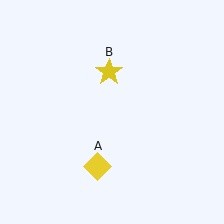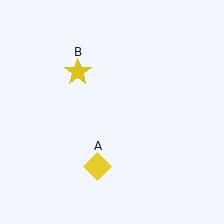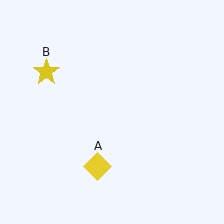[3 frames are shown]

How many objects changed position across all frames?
1 object changed position: yellow star (object B).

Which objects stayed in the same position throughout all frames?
Yellow diamond (object A) remained stationary.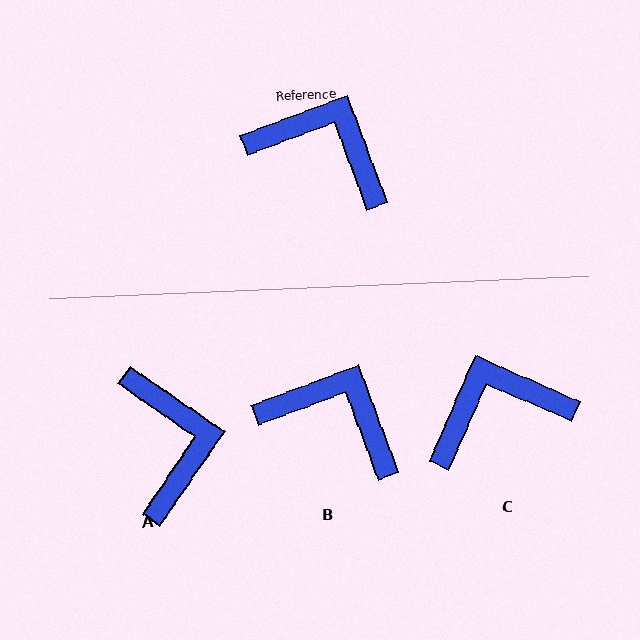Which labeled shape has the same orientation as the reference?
B.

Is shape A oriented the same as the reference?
No, it is off by about 55 degrees.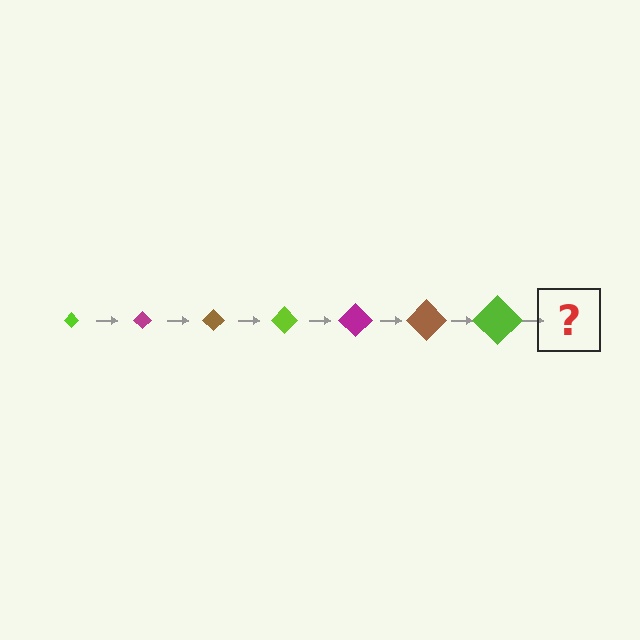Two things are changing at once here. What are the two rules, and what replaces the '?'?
The two rules are that the diamond grows larger each step and the color cycles through lime, magenta, and brown. The '?' should be a magenta diamond, larger than the previous one.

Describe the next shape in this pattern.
It should be a magenta diamond, larger than the previous one.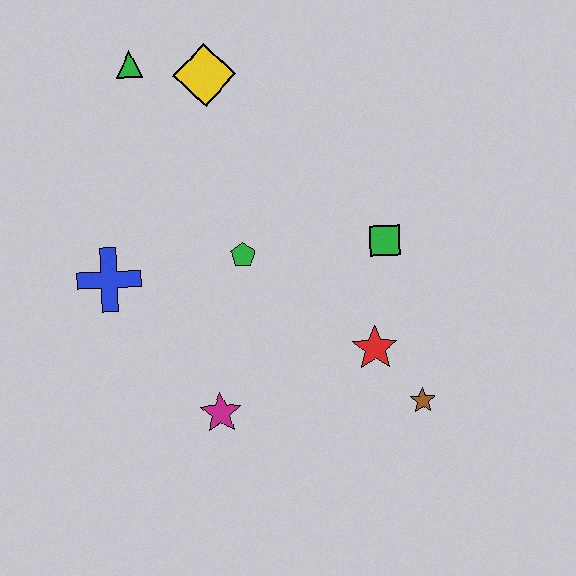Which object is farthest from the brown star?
The green triangle is farthest from the brown star.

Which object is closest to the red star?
The brown star is closest to the red star.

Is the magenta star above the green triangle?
No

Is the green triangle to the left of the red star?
Yes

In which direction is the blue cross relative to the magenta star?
The blue cross is above the magenta star.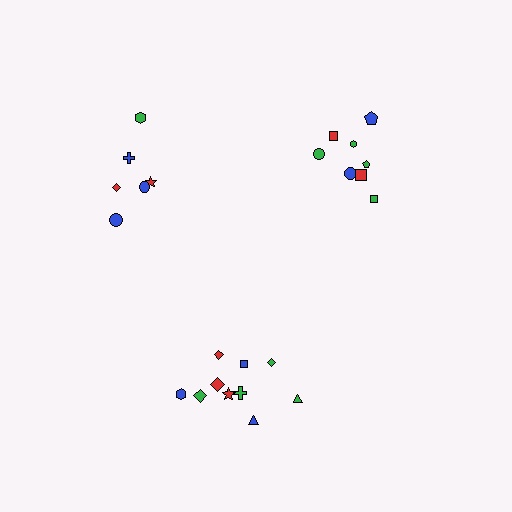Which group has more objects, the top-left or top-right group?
The top-right group.